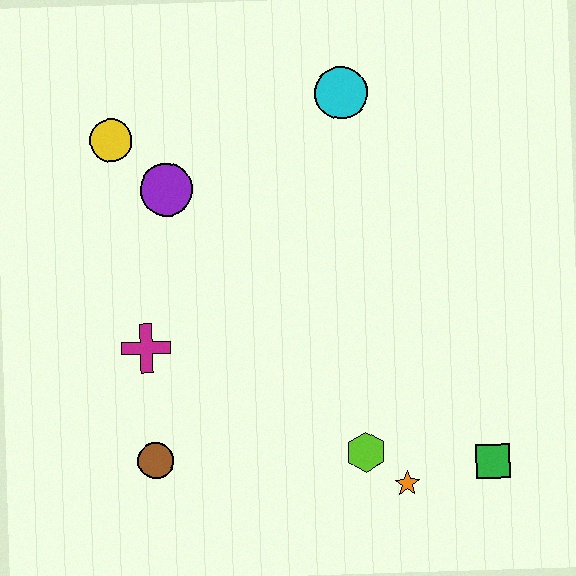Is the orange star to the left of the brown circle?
No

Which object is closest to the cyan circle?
The purple circle is closest to the cyan circle.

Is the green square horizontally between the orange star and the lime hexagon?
No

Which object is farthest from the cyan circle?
The brown circle is farthest from the cyan circle.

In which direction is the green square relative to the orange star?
The green square is to the right of the orange star.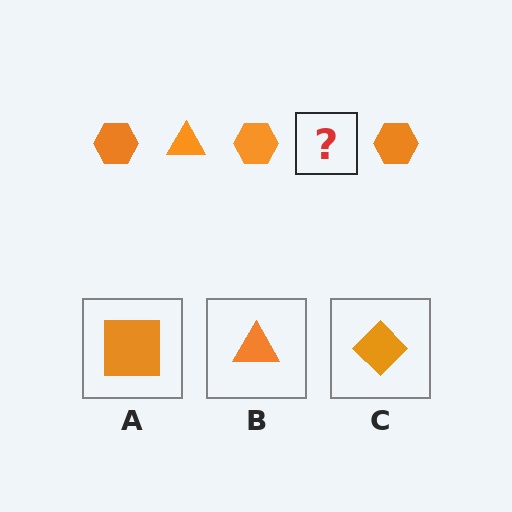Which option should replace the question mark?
Option B.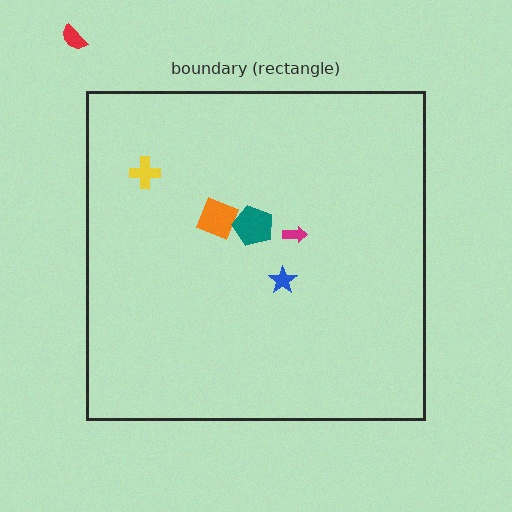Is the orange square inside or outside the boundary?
Inside.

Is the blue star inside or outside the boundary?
Inside.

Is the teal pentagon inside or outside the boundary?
Inside.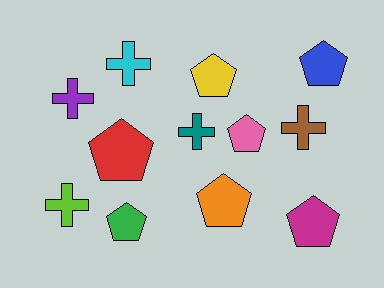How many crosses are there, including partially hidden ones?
There are 5 crosses.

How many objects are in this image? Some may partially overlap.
There are 12 objects.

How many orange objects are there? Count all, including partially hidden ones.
There is 1 orange object.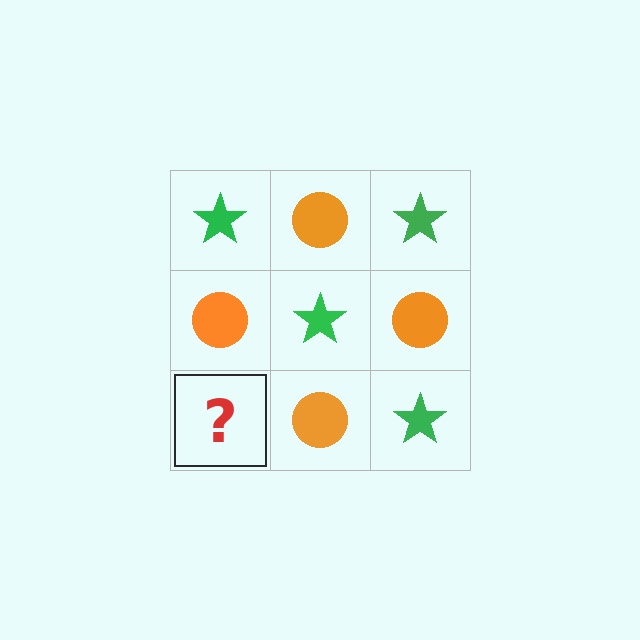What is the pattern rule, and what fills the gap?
The rule is that it alternates green star and orange circle in a checkerboard pattern. The gap should be filled with a green star.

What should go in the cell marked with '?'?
The missing cell should contain a green star.